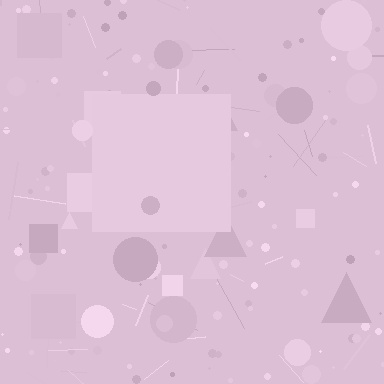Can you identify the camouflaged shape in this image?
The camouflaged shape is a square.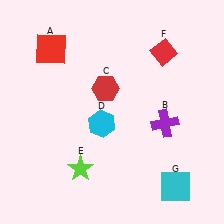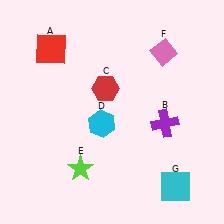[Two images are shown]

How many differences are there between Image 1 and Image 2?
There is 1 difference between the two images.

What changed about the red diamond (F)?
In Image 1, F is red. In Image 2, it changed to pink.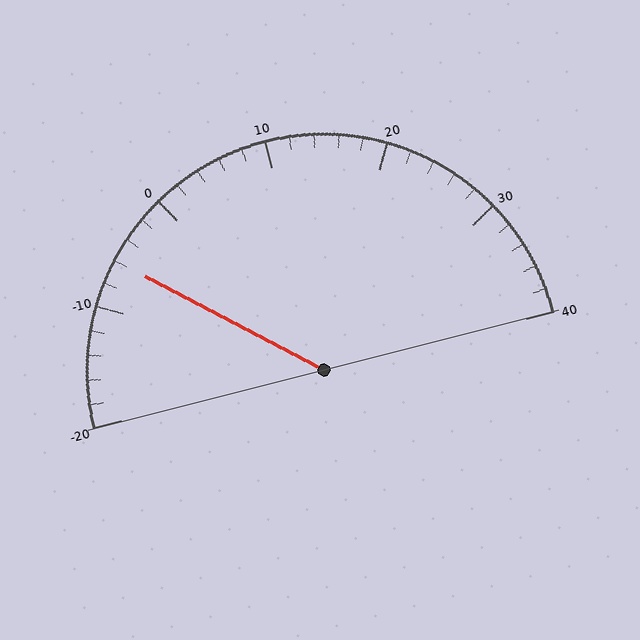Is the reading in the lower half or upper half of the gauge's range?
The reading is in the lower half of the range (-20 to 40).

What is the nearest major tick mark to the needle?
The nearest major tick mark is -10.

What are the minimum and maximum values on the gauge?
The gauge ranges from -20 to 40.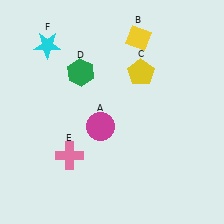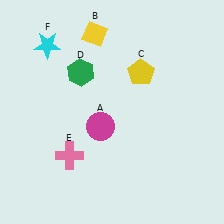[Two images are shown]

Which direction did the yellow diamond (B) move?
The yellow diamond (B) moved left.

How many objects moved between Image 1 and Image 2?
1 object moved between the two images.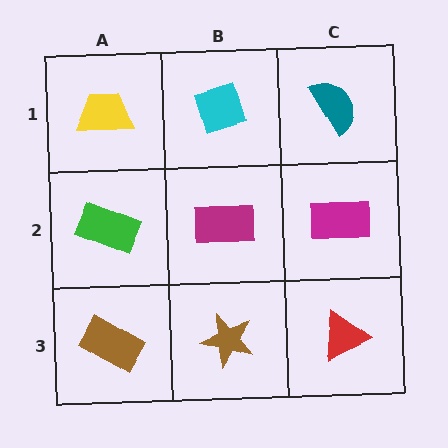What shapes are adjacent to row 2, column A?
A yellow trapezoid (row 1, column A), a brown rectangle (row 3, column A), a magenta rectangle (row 2, column B).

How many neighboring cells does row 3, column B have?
3.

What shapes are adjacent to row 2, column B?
A cyan diamond (row 1, column B), a brown star (row 3, column B), a green rectangle (row 2, column A), a magenta rectangle (row 2, column C).